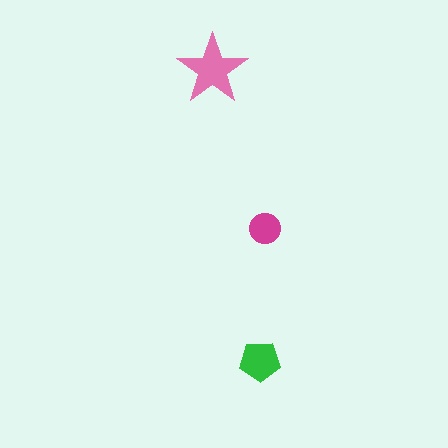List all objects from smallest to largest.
The magenta circle, the green pentagon, the pink star.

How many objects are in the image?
There are 3 objects in the image.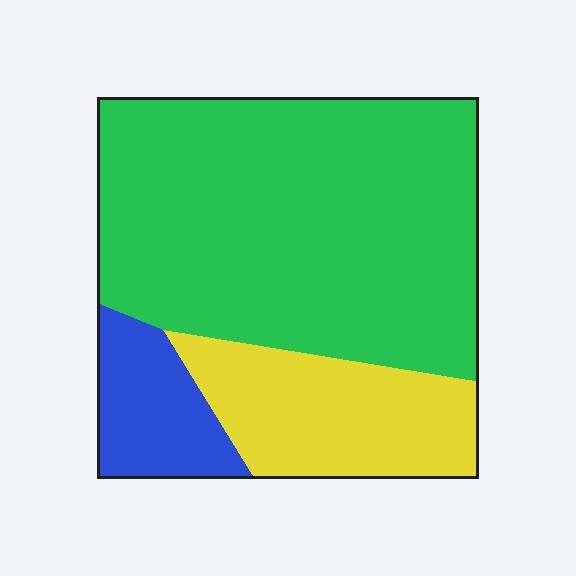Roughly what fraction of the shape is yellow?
Yellow takes up about one fifth (1/5) of the shape.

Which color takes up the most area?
Green, at roughly 65%.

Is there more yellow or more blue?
Yellow.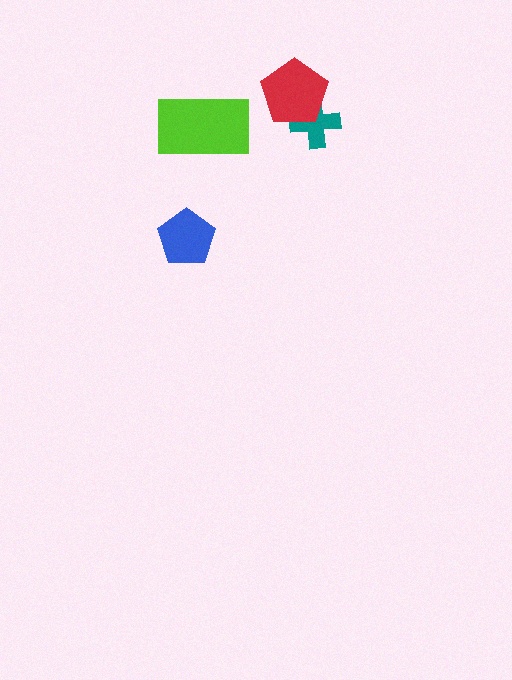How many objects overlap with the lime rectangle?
0 objects overlap with the lime rectangle.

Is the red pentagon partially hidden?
No, no other shape covers it.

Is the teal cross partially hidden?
Yes, it is partially covered by another shape.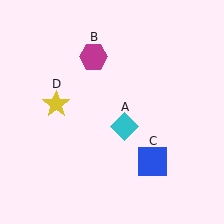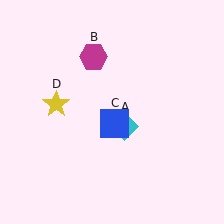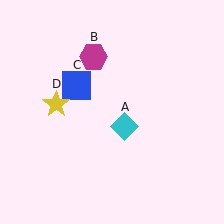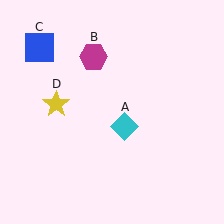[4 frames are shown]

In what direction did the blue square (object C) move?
The blue square (object C) moved up and to the left.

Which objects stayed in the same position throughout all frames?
Cyan diamond (object A) and magenta hexagon (object B) and yellow star (object D) remained stationary.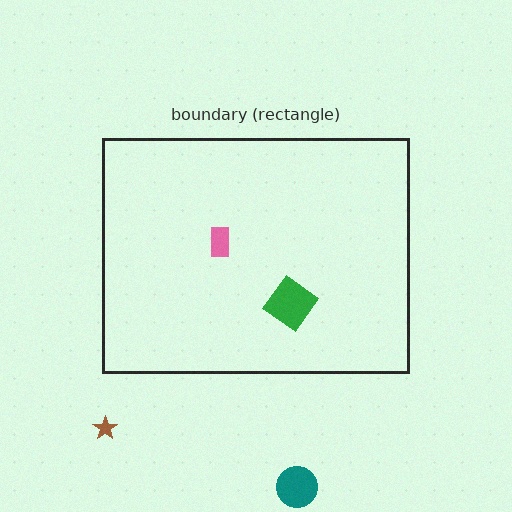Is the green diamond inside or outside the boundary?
Inside.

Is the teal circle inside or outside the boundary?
Outside.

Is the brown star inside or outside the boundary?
Outside.